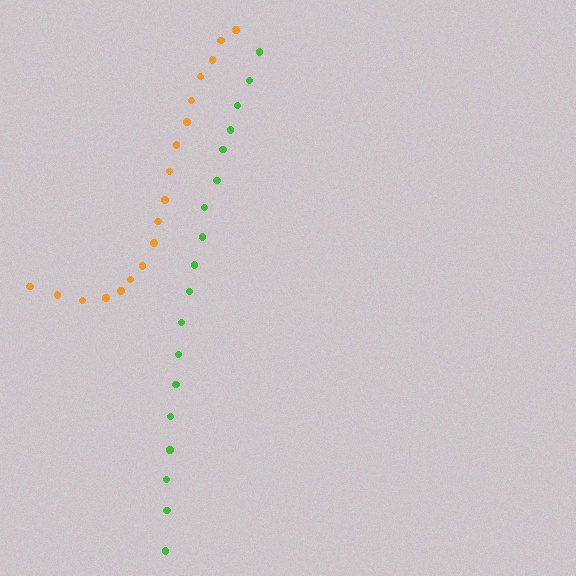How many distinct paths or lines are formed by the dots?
There are 2 distinct paths.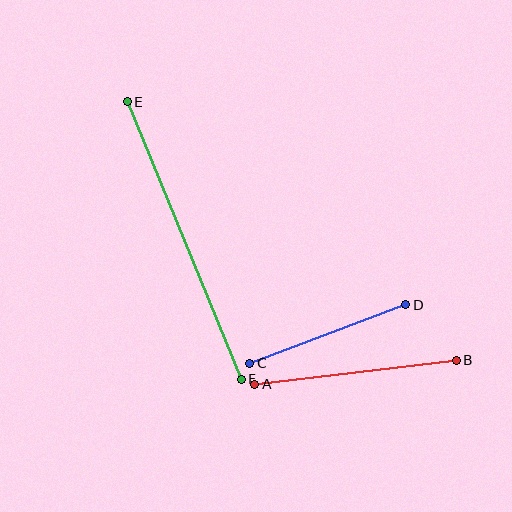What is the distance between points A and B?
The distance is approximately 203 pixels.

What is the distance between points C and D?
The distance is approximately 166 pixels.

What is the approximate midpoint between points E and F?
The midpoint is at approximately (184, 241) pixels.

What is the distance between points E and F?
The distance is approximately 300 pixels.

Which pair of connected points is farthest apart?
Points E and F are farthest apart.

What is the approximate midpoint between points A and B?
The midpoint is at approximately (355, 372) pixels.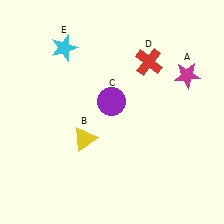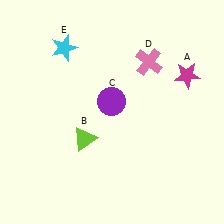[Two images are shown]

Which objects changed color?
B changed from yellow to lime. D changed from red to pink.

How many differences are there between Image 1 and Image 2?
There are 2 differences between the two images.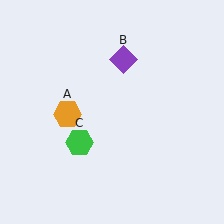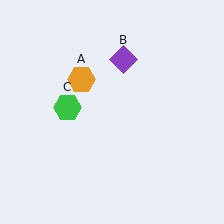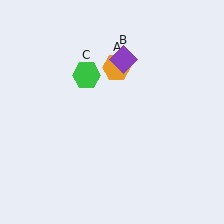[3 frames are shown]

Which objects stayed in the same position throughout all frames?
Purple diamond (object B) remained stationary.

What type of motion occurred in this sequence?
The orange hexagon (object A), green hexagon (object C) rotated clockwise around the center of the scene.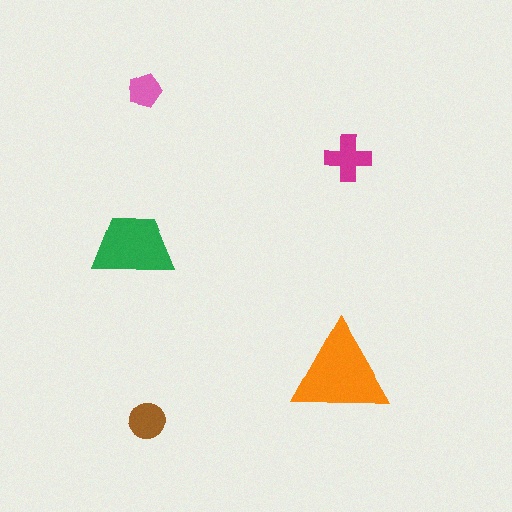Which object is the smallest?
The pink pentagon.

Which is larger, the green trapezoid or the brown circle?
The green trapezoid.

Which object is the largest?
The orange triangle.